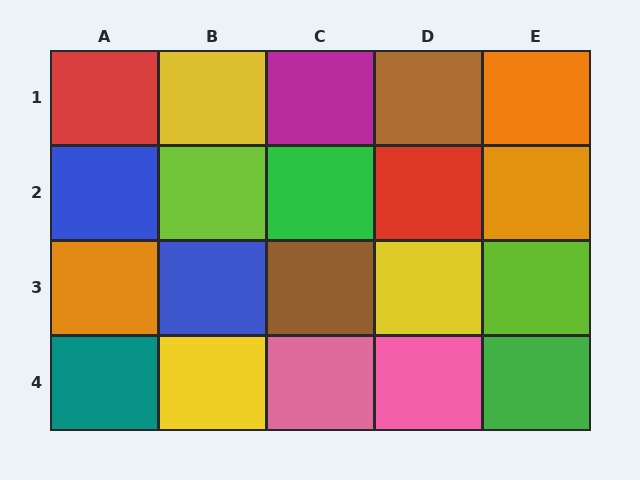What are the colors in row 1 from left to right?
Red, yellow, magenta, brown, orange.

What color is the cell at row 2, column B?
Lime.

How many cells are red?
2 cells are red.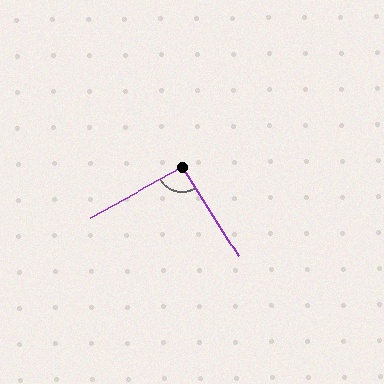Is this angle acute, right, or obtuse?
It is approximately a right angle.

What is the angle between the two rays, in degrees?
Approximately 94 degrees.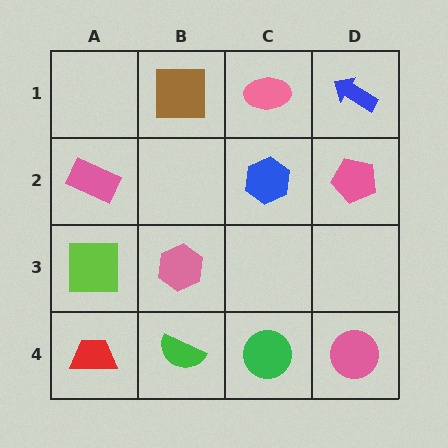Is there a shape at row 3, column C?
No, that cell is empty.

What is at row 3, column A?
A lime square.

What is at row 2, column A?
A pink rectangle.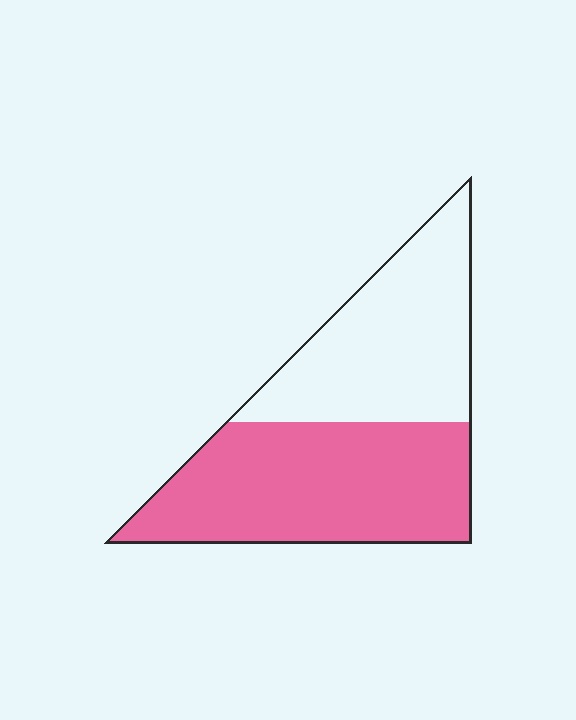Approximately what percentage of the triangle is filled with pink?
Approximately 55%.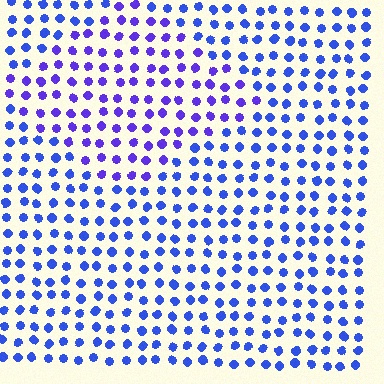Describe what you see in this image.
The image is filled with small blue elements in a uniform arrangement. A diamond-shaped region is visible where the elements are tinted to a slightly different hue, forming a subtle color boundary.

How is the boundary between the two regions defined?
The boundary is defined purely by a slight shift in hue (about 27 degrees). Spacing, size, and orientation are identical on both sides.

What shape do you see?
I see a diamond.